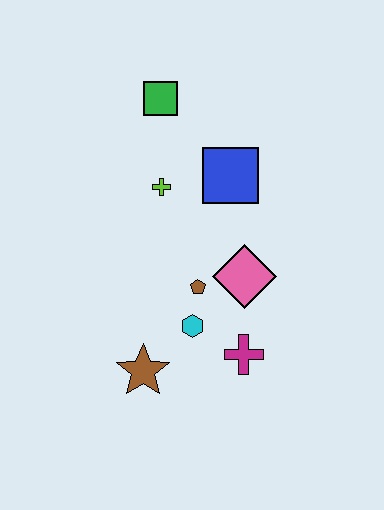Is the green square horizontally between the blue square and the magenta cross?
No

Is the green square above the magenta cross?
Yes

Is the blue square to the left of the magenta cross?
Yes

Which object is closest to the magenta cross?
The cyan hexagon is closest to the magenta cross.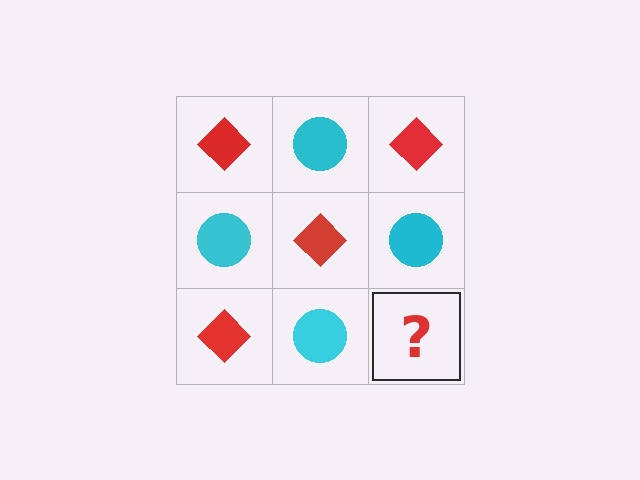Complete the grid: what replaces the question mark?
The question mark should be replaced with a red diamond.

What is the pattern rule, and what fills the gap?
The rule is that it alternates red diamond and cyan circle in a checkerboard pattern. The gap should be filled with a red diamond.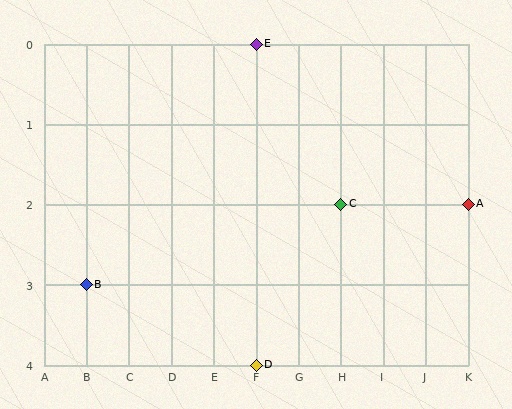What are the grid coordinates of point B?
Point B is at grid coordinates (B, 3).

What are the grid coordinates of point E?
Point E is at grid coordinates (F, 0).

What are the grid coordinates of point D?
Point D is at grid coordinates (F, 4).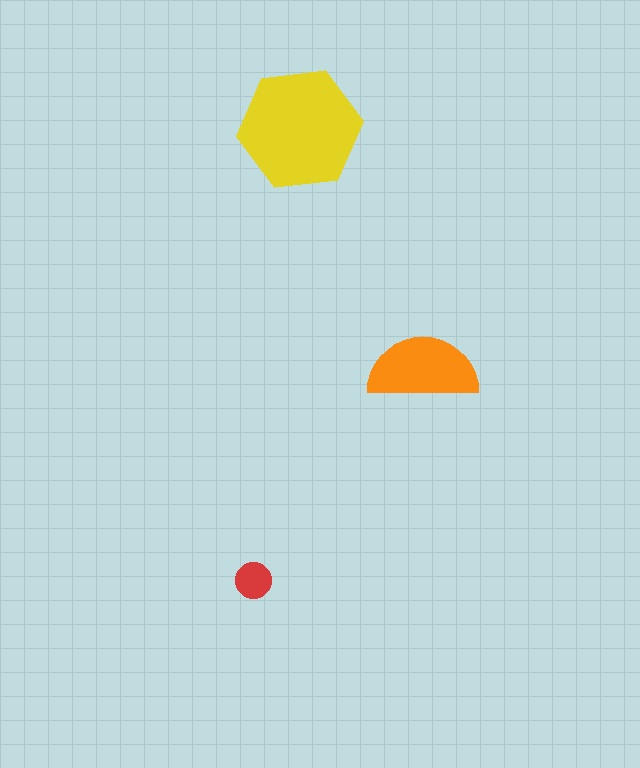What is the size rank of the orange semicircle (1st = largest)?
2nd.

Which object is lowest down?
The red circle is bottommost.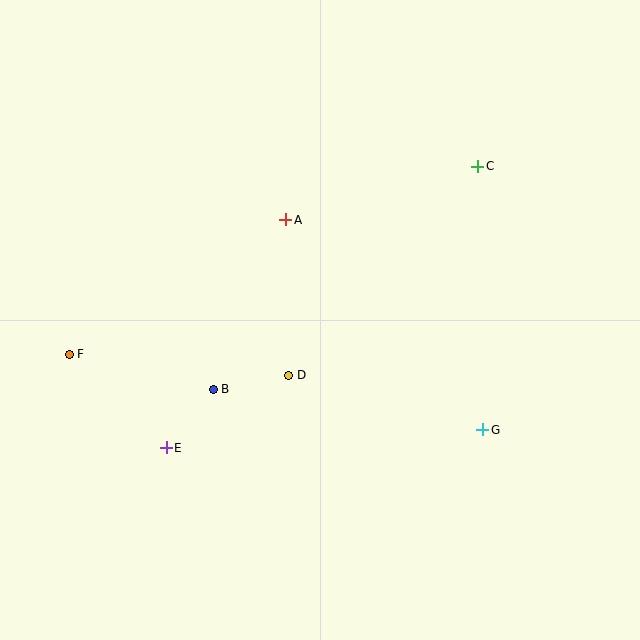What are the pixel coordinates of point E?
Point E is at (166, 448).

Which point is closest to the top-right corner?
Point C is closest to the top-right corner.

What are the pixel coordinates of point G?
Point G is at (483, 430).